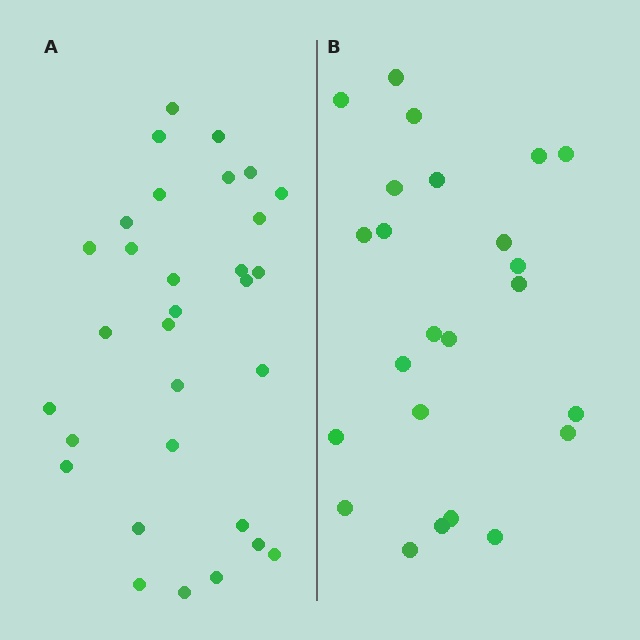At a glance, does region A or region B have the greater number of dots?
Region A (the left region) has more dots.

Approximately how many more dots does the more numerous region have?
Region A has roughly 8 or so more dots than region B.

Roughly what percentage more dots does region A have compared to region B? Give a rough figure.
About 30% more.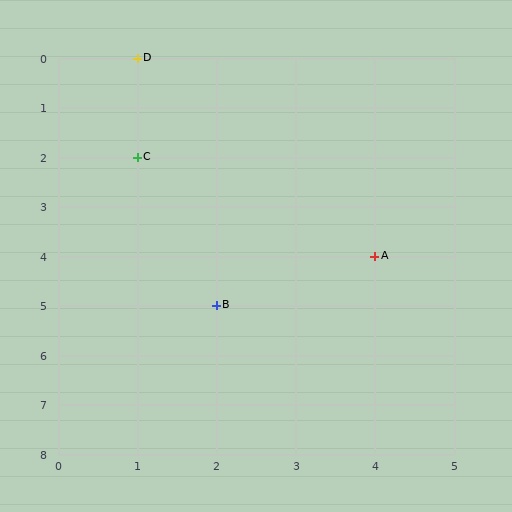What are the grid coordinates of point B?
Point B is at grid coordinates (2, 5).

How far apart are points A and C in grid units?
Points A and C are 3 columns and 2 rows apart (about 3.6 grid units diagonally).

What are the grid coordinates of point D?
Point D is at grid coordinates (1, 0).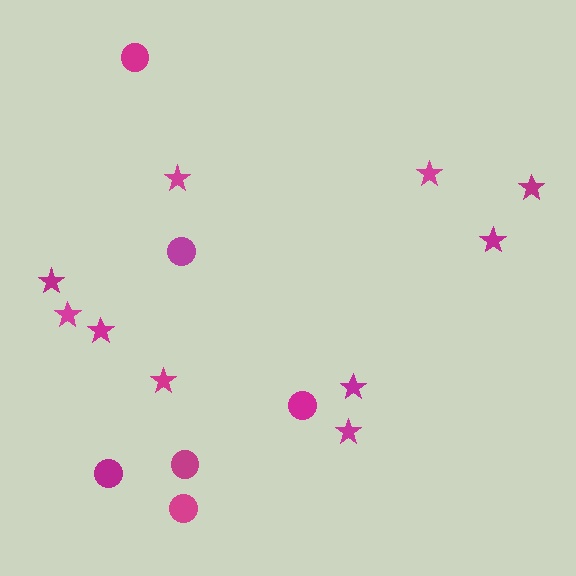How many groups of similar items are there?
There are 2 groups: one group of circles (6) and one group of stars (10).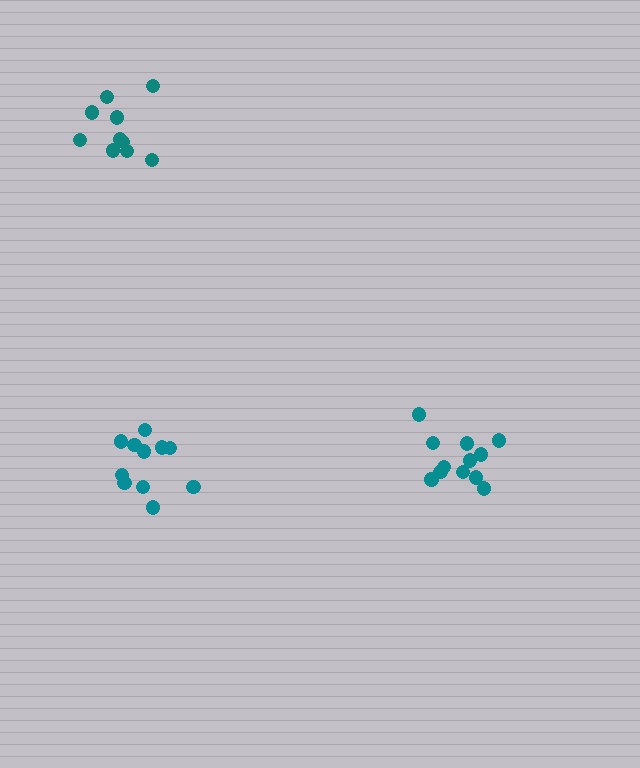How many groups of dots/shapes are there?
There are 3 groups.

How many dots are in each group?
Group 1: 11 dots, Group 2: 13 dots, Group 3: 10 dots (34 total).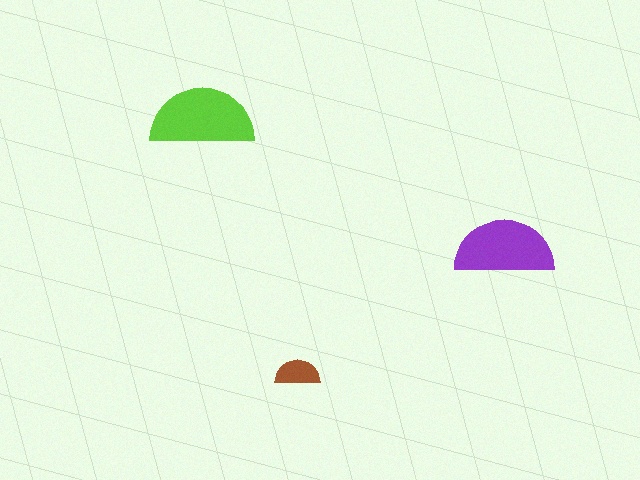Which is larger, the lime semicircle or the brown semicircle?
The lime one.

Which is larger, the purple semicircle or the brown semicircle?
The purple one.